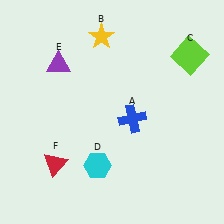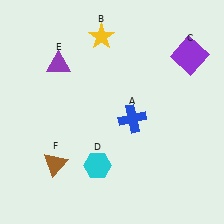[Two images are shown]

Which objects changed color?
C changed from lime to purple. F changed from red to brown.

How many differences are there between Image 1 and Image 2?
There are 2 differences between the two images.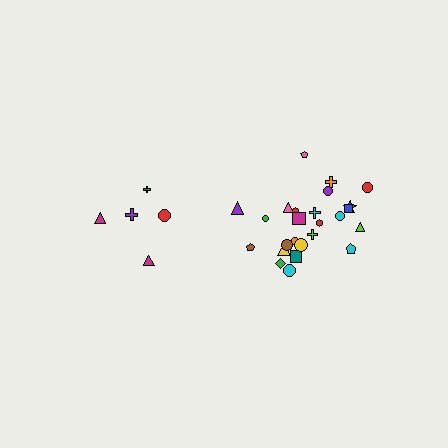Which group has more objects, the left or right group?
The right group.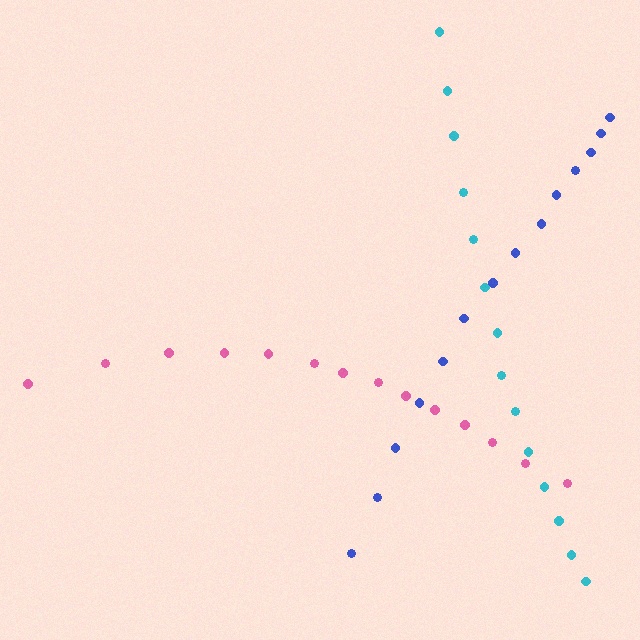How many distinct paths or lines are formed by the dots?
There are 3 distinct paths.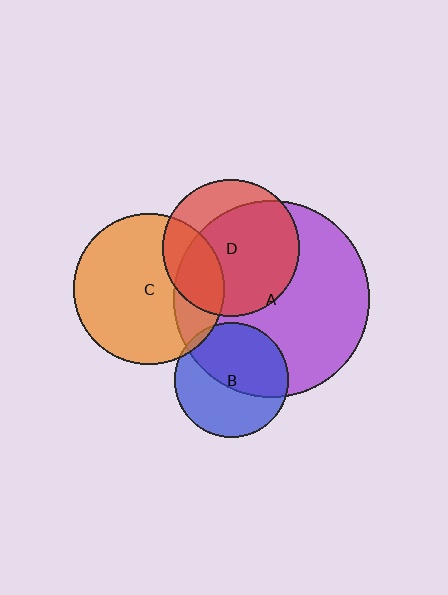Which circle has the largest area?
Circle A (purple).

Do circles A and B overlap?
Yes.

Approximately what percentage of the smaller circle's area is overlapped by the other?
Approximately 50%.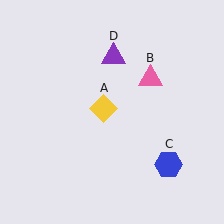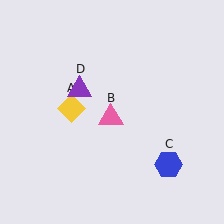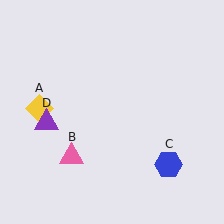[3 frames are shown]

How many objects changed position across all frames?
3 objects changed position: yellow diamond (object A), pink triangle (object B), purple triangle (object D).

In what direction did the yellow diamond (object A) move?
The yellow diamond (object A) moved left.